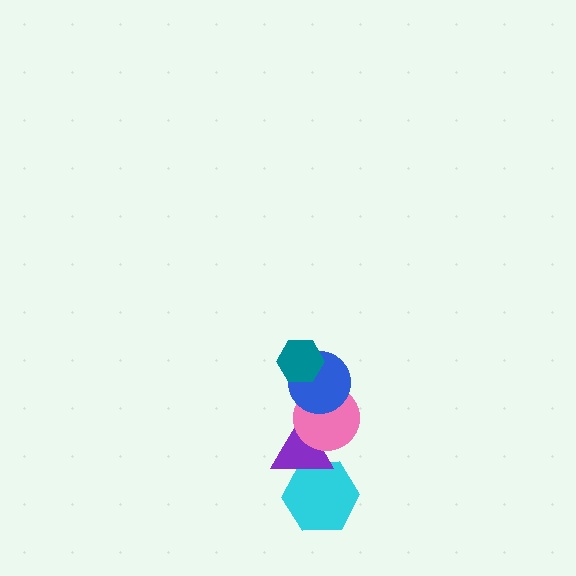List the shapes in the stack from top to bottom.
From top to bottom: the teal hexagon, the blue circle, the pink circle, the purple triangle, the cyan hexagon.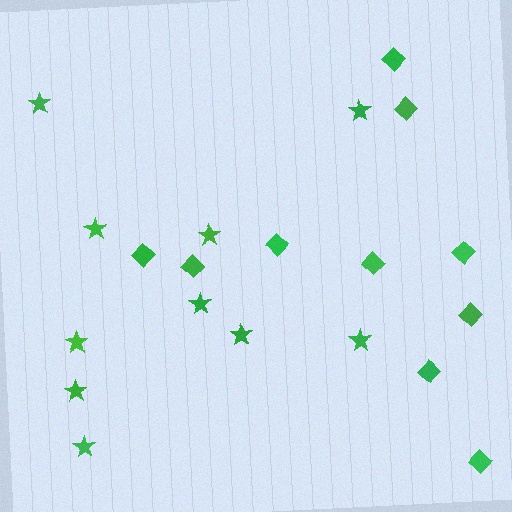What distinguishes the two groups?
There are 2 groups: one group of diamonds (10) and one group of stars (10).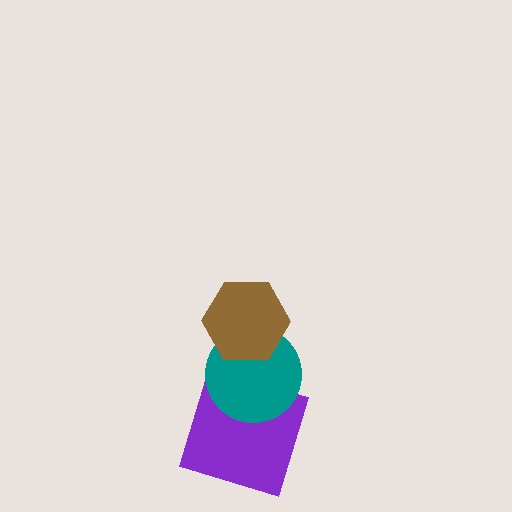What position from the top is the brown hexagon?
The brown hexagon is 1st from the top.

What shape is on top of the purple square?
The teal circle is on top of the purple square.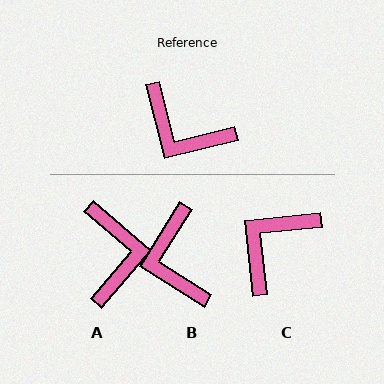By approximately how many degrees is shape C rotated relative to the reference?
Approximately 98 degrees clockwise.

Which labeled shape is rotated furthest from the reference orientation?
A, about 126 degrees away.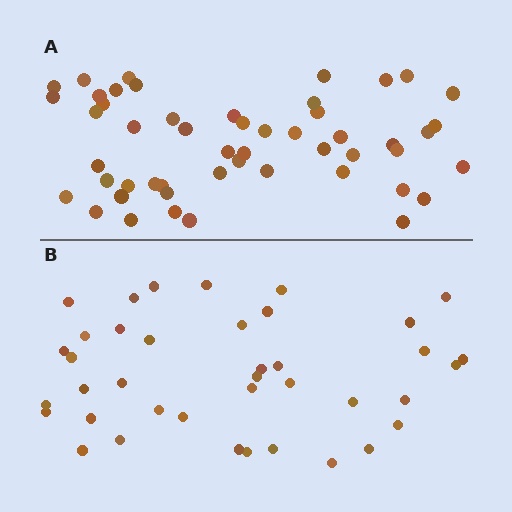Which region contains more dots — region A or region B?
Region A (the top region) has more dots.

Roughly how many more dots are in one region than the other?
Region A has roughly 12 or so more dots than region B.